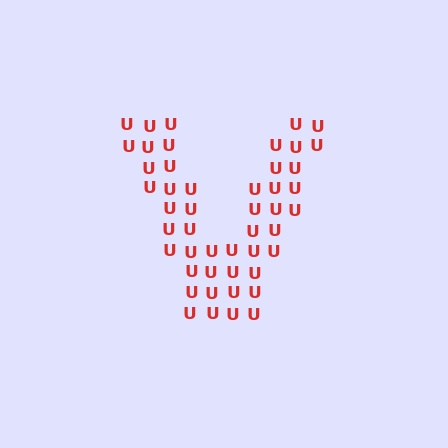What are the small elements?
The small elements are letter U's.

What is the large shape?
The large shape is the letter V.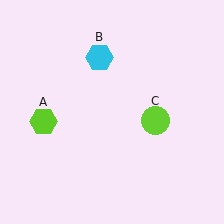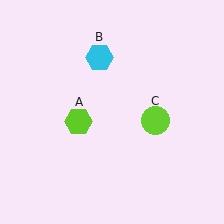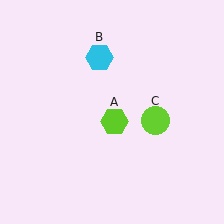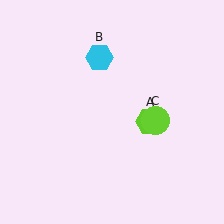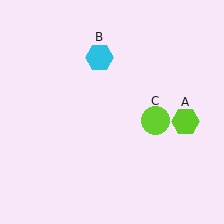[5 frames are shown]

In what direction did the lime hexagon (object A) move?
The lime hexagon (object A) moved right.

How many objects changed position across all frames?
1 object changed position: lime hexagon (object A).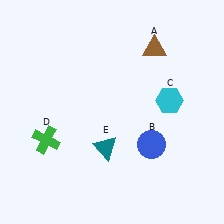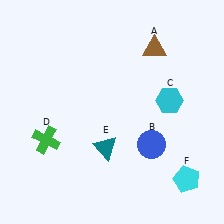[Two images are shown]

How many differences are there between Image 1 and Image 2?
There is 1 difference between the two images.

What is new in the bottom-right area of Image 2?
A cyan pentagon (F) was added in the bottom-right area of Image 2.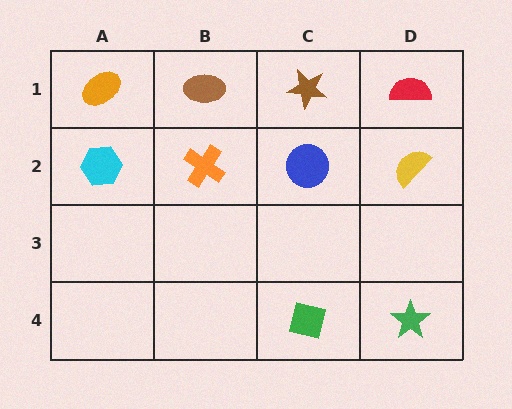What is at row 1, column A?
An orange ellipse.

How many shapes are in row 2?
4 shapes.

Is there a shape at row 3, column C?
No, that cell is empty.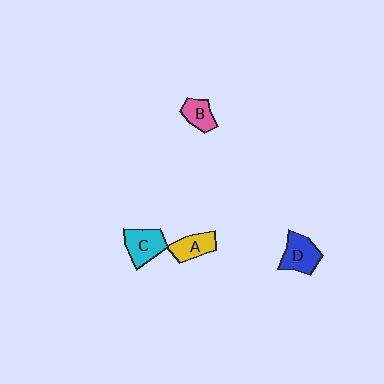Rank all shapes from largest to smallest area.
From largest to smallest: C (cyan), D (blue), A (yellow), B (pink).